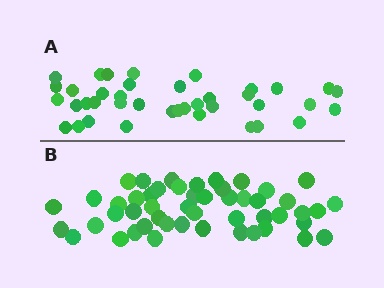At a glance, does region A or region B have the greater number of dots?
Region B (the bottom region) has more dots.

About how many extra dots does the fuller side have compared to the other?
Region B has roughly 12 or so more dots than region A.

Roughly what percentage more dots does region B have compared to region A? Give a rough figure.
About 30% more.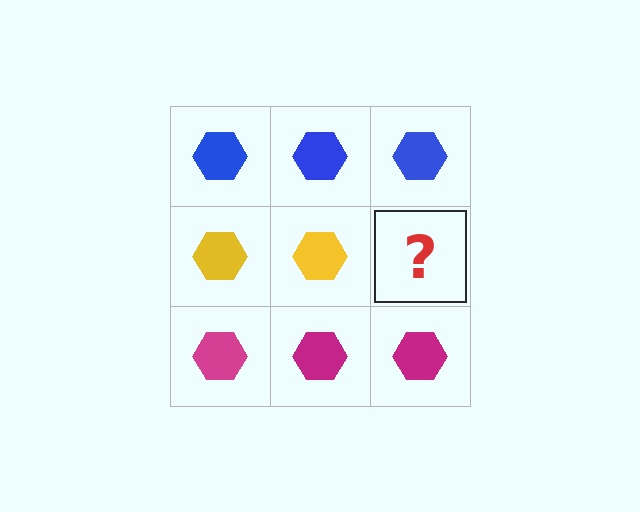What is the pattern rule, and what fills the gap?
The rule is that each row has a consistent color. The gap should be filled with a yellow hexagon.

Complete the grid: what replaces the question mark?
The question mark should be replaced with a yellow hexagon.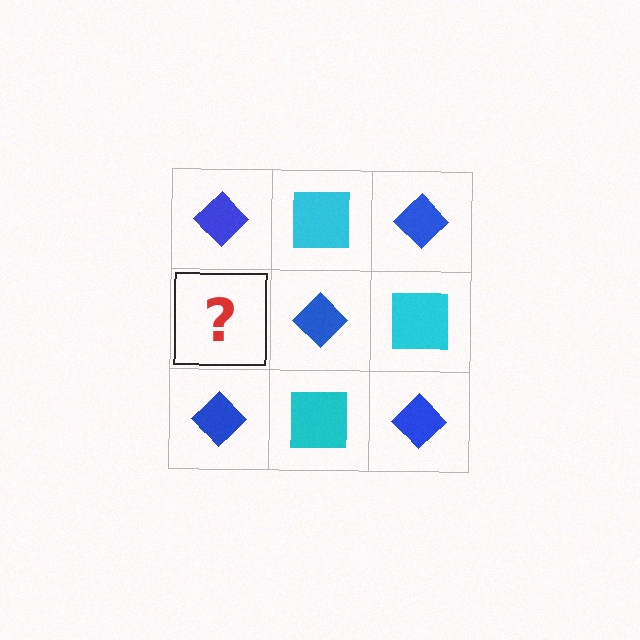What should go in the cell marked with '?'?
The missing cell should contain a cyan square.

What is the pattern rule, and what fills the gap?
The rule is that it alternates blue diamond and cyan square in a checkerboard pattern. The gap should be filled with a cyan square.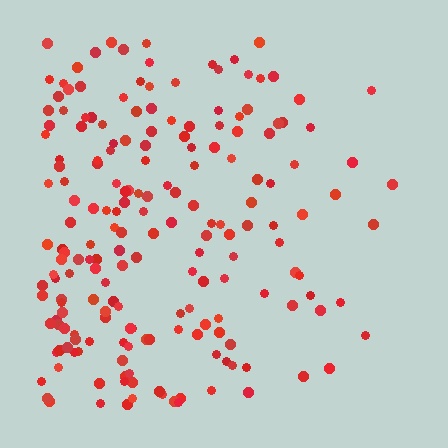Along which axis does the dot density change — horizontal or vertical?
Horizontal.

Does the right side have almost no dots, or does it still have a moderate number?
Still a moderate number, just noticeably fewer than the left.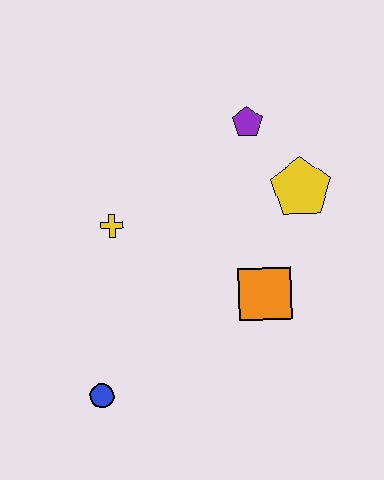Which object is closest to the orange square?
The yellow pentagon is closest to the orange square.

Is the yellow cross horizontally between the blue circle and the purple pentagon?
Yes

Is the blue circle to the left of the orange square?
Yes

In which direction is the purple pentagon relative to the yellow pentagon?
The purple pentagon is above the yellow pentagon.